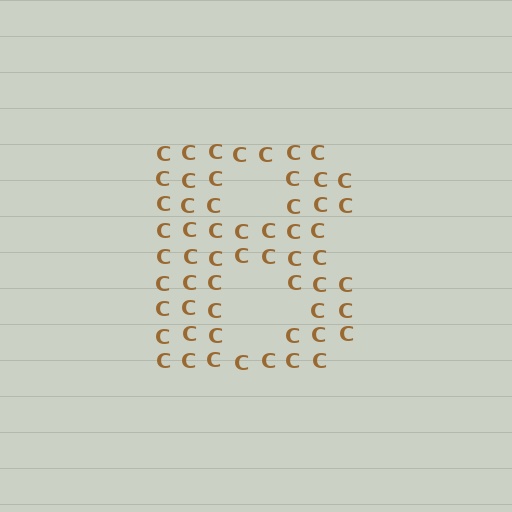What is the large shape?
The large shape is the letter B.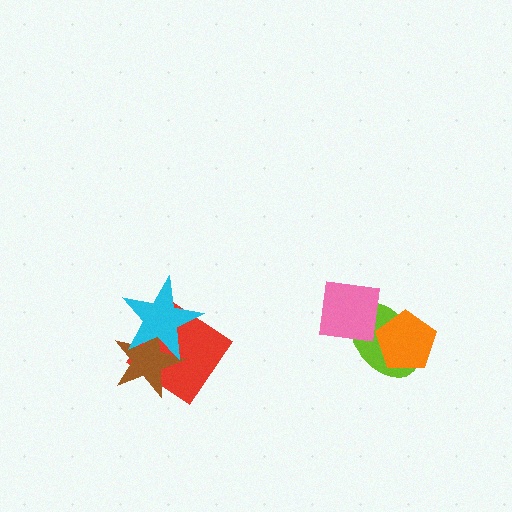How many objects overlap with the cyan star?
2 objects overlap with the cyan star.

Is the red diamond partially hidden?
Yes, it is partially covered by another shape.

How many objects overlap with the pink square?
1 object overlaps with the pink square.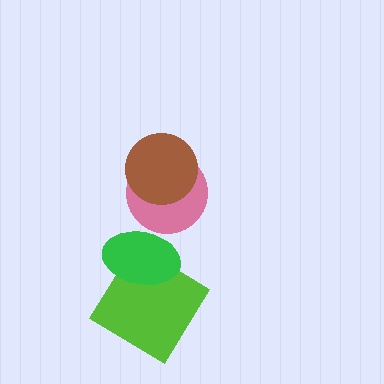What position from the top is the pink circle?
The pink circle is 2nd from the top.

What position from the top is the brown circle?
The brown circle is 1st from the top.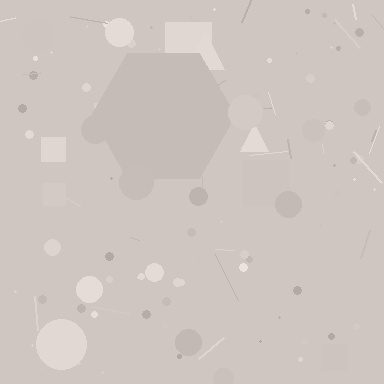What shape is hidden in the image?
A hexagon is hidden in the image.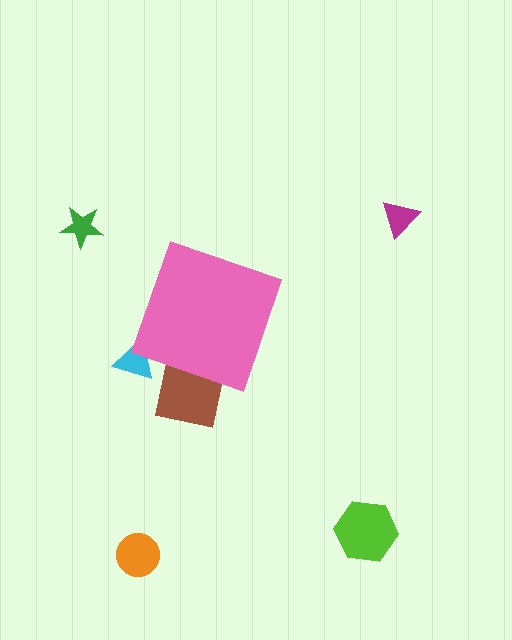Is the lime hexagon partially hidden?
No, the lime hexagon is fully visible.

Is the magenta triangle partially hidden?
No, the magenta triangle is fully visible.